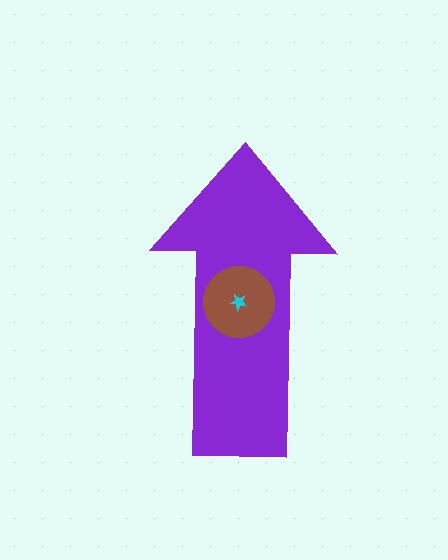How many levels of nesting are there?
3.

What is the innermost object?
The cyan star.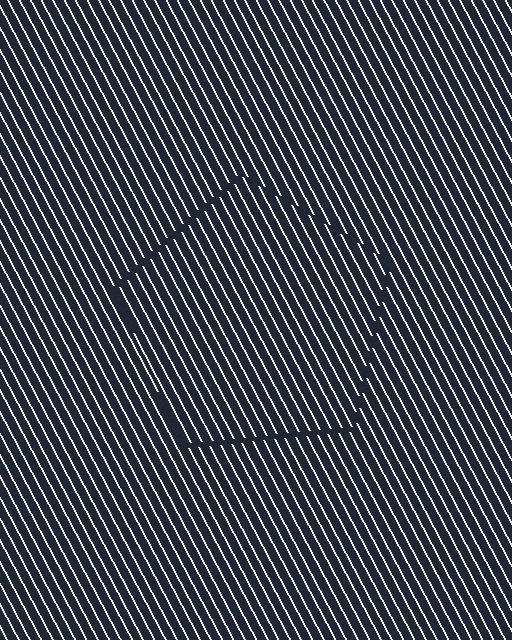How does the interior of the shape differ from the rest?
The interior of the shape contains the same grating, shifted by half a period — the contour is defined by the phase discontinuity where line-ends from the inner and outer gratings abut.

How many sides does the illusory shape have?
5 sides — the line-ends trace a pentagon.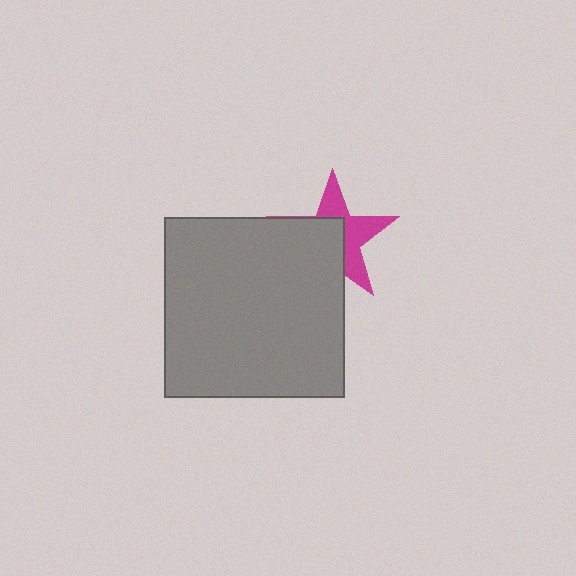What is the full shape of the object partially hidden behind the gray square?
The partially hidden object is a magenta star.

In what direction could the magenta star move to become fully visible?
The magenta star could move toward the upper-right. That would shift it out from behind the gray square entirely.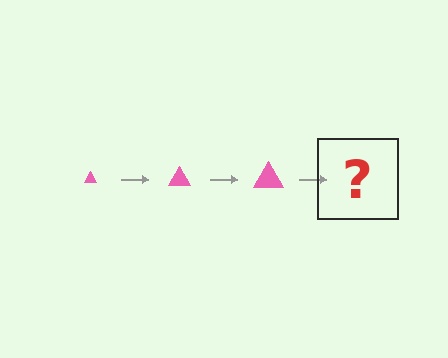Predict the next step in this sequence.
The next step is a pink triangle, larger than the previous one.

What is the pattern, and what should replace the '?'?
The pattern is that the triangle gets progressively larger each step. The '?' should be a pink triangle, larger than the previous one.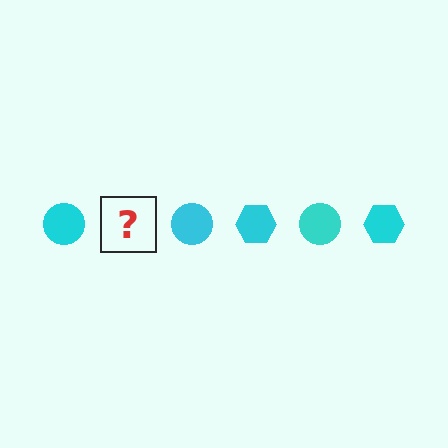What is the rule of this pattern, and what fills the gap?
The rule is that the pattern cycles through circle, hexagon shapes in cyan. The gap should be filled with a cyan hexagon.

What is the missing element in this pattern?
The missing element is a cyan hexagon.